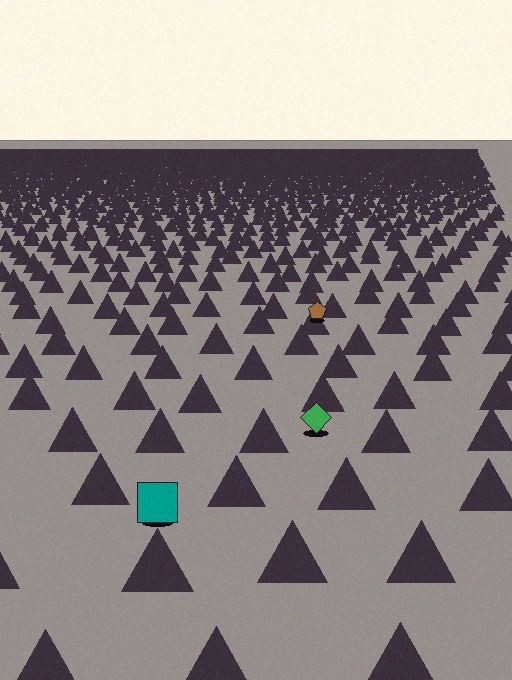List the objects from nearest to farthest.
From nearest to farthest: the teal square, the green diamond, the brown pentagon.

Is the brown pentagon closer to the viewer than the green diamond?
No. The green diamond is closer — you can tell from the texture gradient: the ground texture is coarser near it.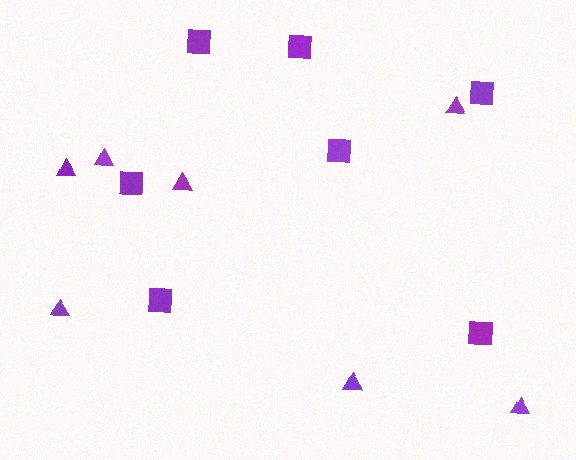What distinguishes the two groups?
There are 2 groups: one group of squares (7) and one group of triangles (7).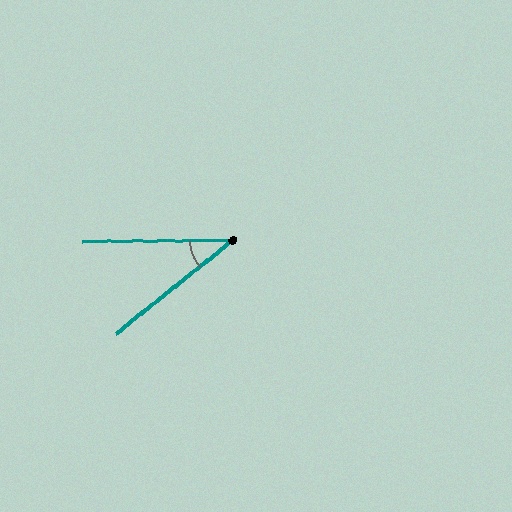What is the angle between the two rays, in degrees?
Approximately 38 degrees.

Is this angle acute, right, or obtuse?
It is acute.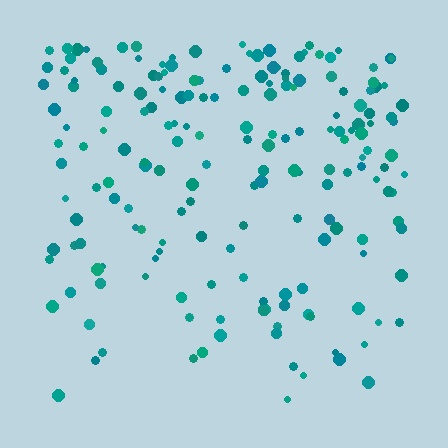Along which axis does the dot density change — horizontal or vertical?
Vertical.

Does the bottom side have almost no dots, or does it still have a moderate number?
Still a moderate number, just noticeably fewer than the top.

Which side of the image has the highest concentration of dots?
The top.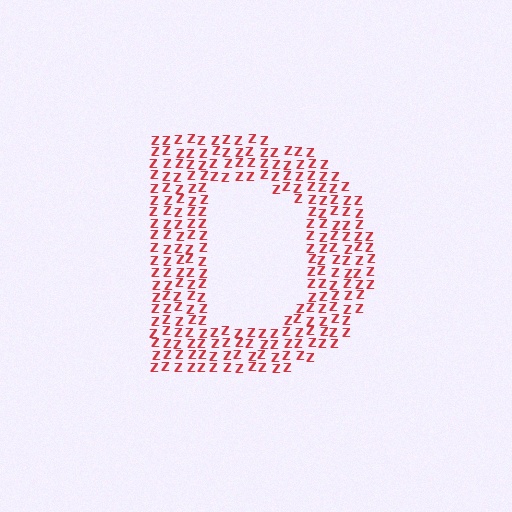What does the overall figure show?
The overall figure shows the letter D.